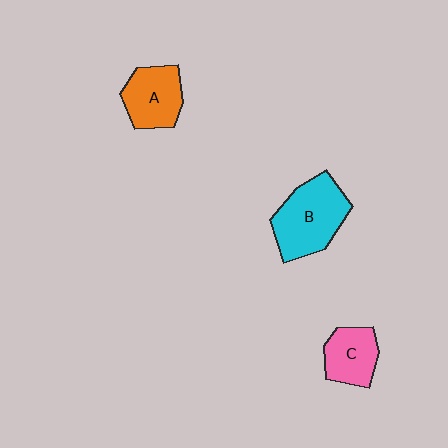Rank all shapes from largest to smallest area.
From largest to smallest: B (cyan), A (orange), C (pink).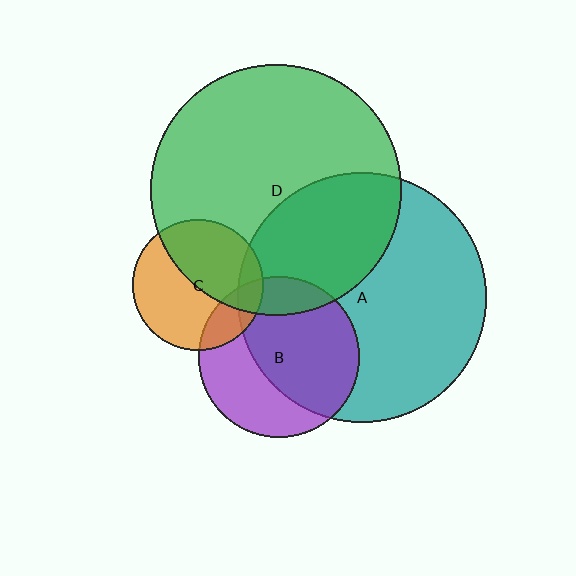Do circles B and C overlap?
Yes.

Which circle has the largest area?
Circle D (green).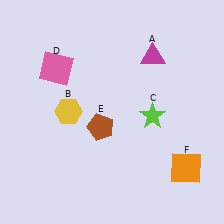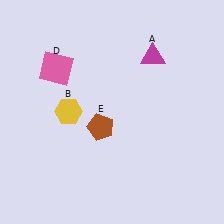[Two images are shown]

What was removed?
The orange square (F), the lime star (C) were removed in Image 2.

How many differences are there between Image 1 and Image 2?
There are 2 differences between the two images.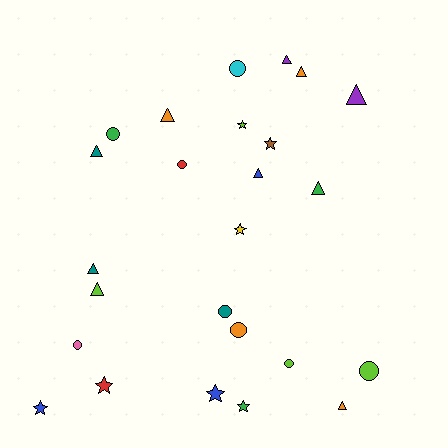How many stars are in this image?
There are 7 stars.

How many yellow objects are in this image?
There is 1 yellow object.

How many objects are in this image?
There are 25 objects.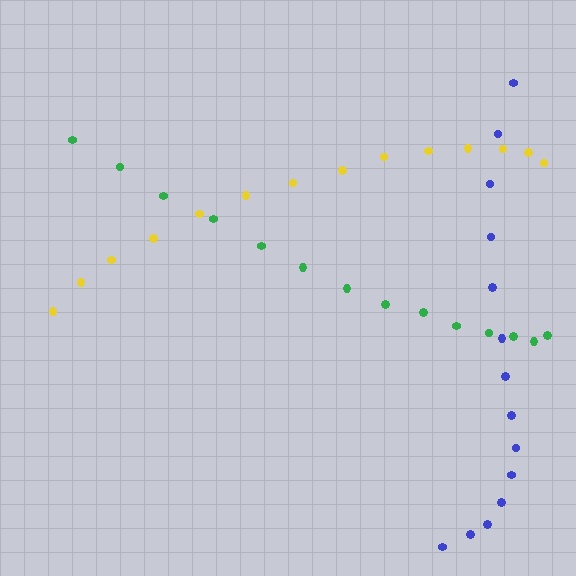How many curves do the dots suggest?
There are 3 distinct paths.